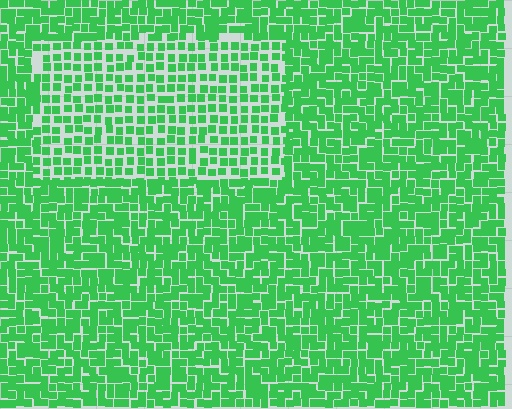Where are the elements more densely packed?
The elements are more densely packed outside the rectangle boundary.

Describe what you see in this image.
The image contains small green elements arranged at two different densities. A rectangle-shaped region is visible where the elements are less densely packed than the surrounding area.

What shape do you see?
I see a rectangle.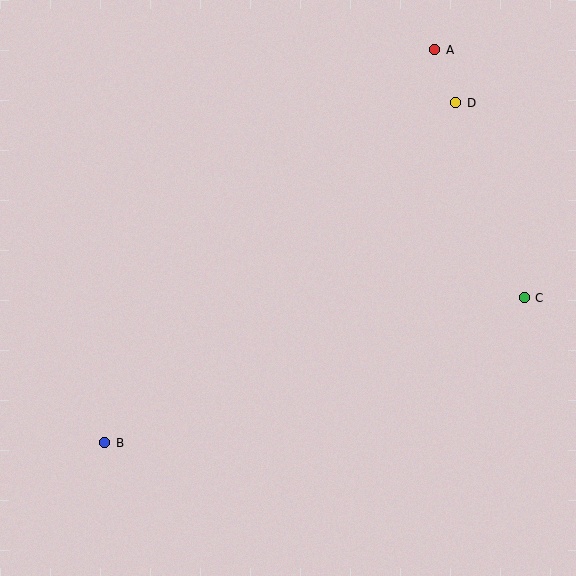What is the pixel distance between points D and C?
The distance between D and C is 207 pixels.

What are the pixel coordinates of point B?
Point B is at (105, 443).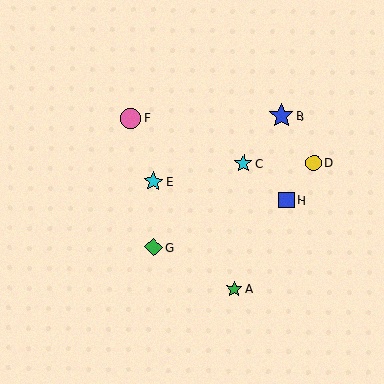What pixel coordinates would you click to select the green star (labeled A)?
Click at (234, 289) to select the green star A.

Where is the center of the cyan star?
The center of the cyan star is at (244, 163).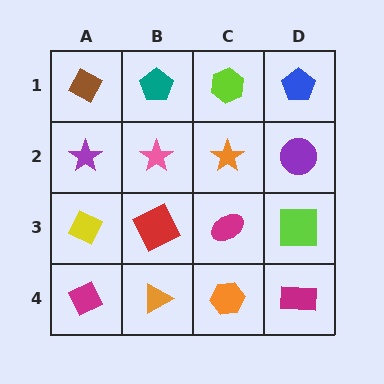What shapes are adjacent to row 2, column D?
A blue pentagon (row 1, column D), a lime square (row 3, column D), an orange star (row 2, column C).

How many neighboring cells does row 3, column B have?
4.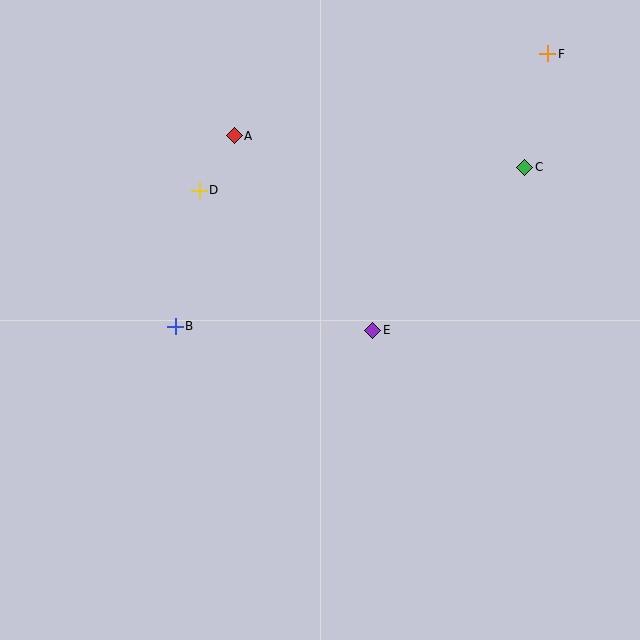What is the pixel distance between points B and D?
The distance between B and D is 138 pixels.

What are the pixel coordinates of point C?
Point C is at (525, 167).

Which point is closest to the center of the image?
Point E at (373, 330) is closest to the center.